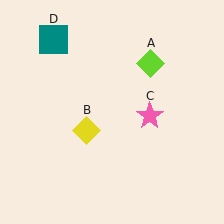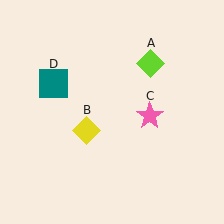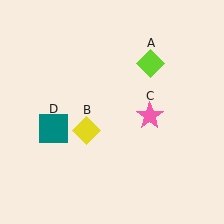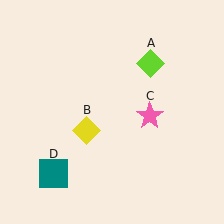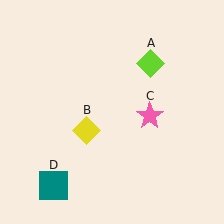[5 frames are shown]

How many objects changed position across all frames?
1 object changed position: teal square (object D).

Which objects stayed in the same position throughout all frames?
Lime diamond (object A) and yellow diamond (object B) and pink star (object C) remained stationary.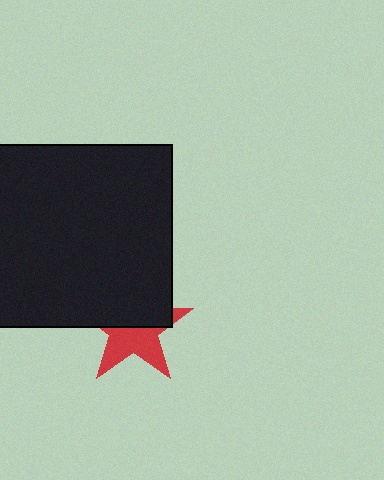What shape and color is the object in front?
The object in front is a black square.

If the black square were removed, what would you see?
You would see the complete red star.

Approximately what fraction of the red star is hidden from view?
Roughly 51% of the red star is hidden behind the black square.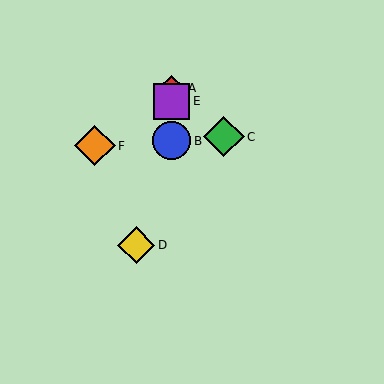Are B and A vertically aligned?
Yes, both are at x≈172.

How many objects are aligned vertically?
3 objects (A, B, E) are aligned vertically.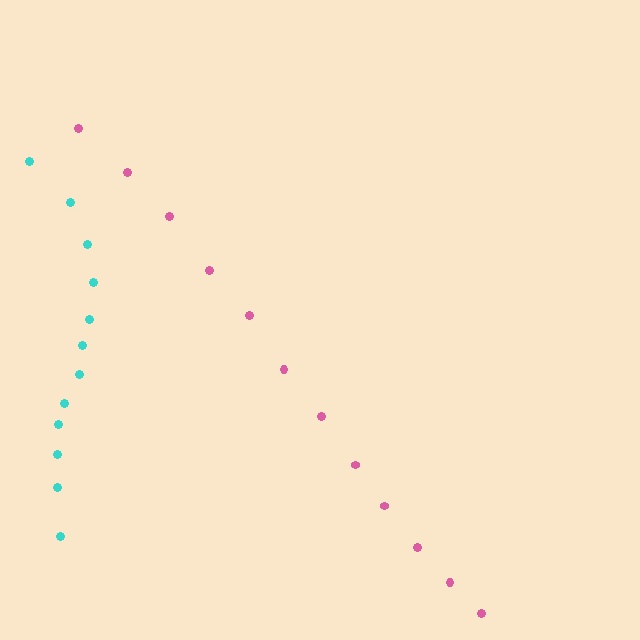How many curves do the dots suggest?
There are 2 distinct paths.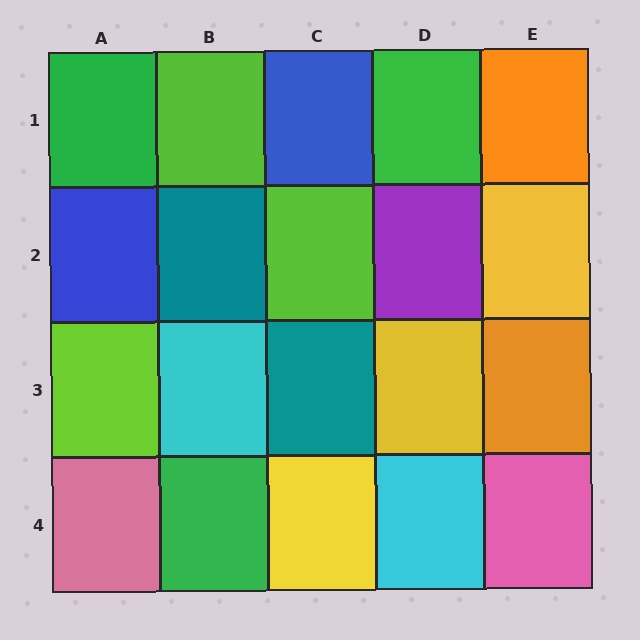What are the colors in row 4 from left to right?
Pink, green, yellow, cyan, pink.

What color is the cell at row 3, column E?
Orange.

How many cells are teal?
2 cells are teal.